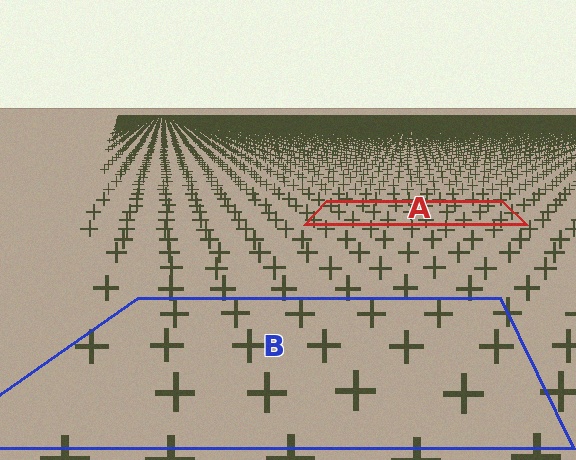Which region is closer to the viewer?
Region B is closer. The texture elements there are larger and more spread out.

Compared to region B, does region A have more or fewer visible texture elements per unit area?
Region A has more texture elements per unit area — they are packed more densely because it is farther away.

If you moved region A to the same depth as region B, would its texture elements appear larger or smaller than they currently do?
They would appear larger. At a closer depth, the same texture elements are projected at a bigger on-screen size.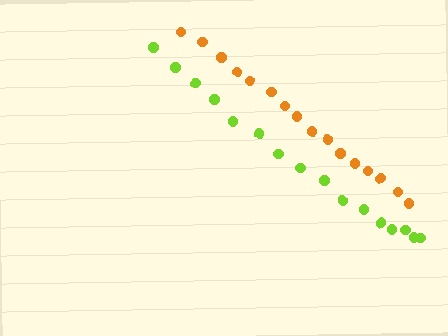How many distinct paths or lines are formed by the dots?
There are 2 distinct paths.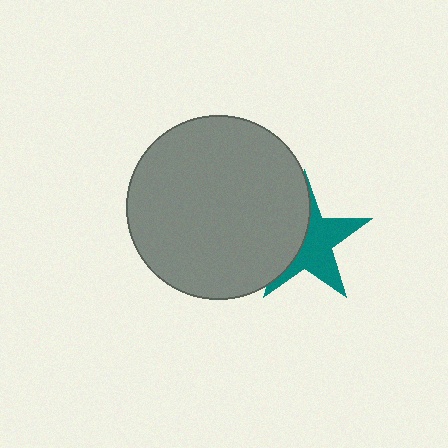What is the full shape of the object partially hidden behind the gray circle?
The partially hidden object is a teal star.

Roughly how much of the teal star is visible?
About half of it is visible (roughly 55%).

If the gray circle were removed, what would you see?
You would see the complete teal star.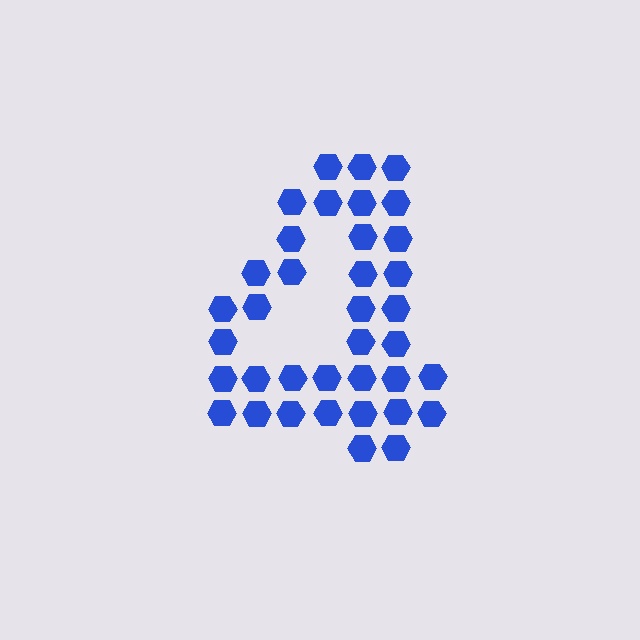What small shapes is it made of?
It is made of small hexagons.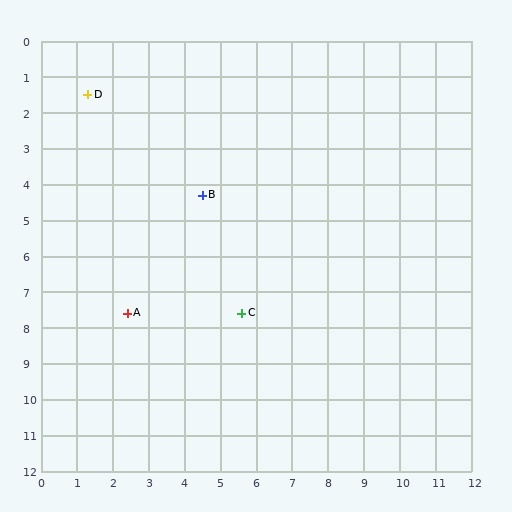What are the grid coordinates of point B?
Point B is at approximately (4.5, 4.3).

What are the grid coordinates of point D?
Point D is at approximately (1.3, 1.5).